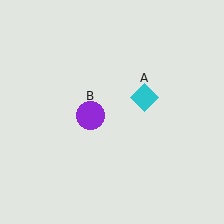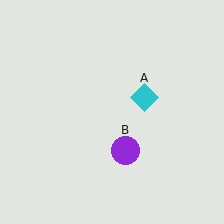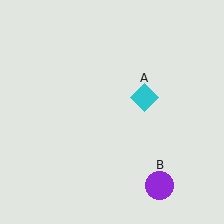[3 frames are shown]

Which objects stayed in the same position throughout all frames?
Cyan diamond (object A) remained stationary.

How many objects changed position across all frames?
1 object changed position: purple circle (object B).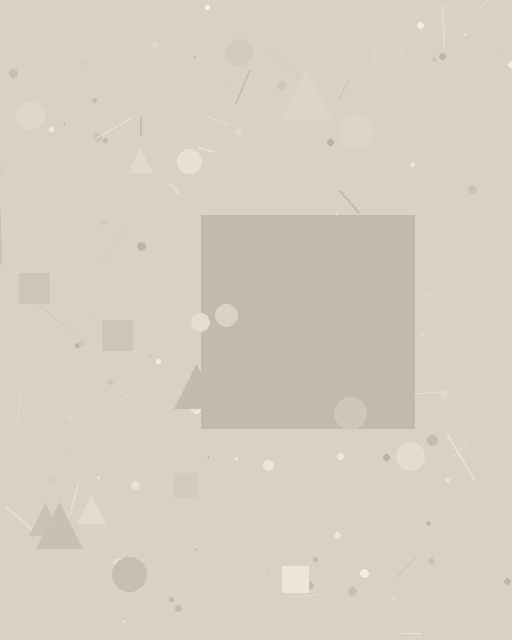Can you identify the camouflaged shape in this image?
The camouflaged shape is a square.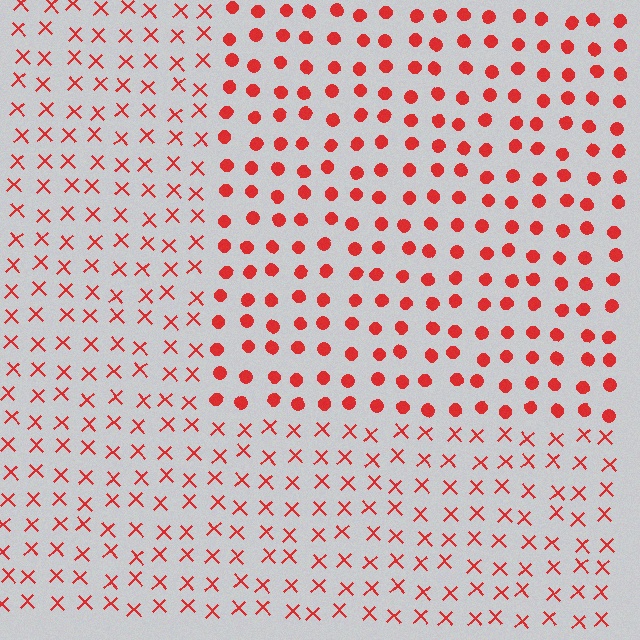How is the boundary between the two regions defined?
The boundary is defined by a change in element shape: circles inside vs. X marks outside. All elements share the same color and spacing.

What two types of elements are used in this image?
The image uses circles inside the rectangle region and X marks outside it.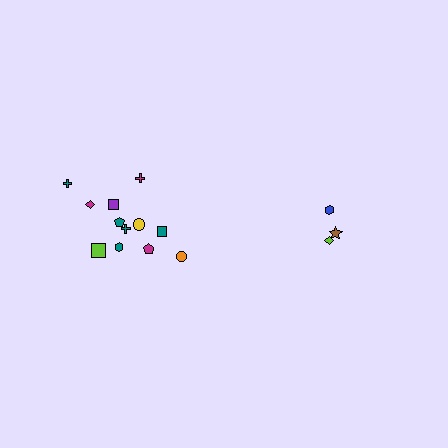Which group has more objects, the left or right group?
The left group.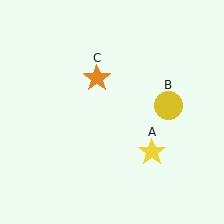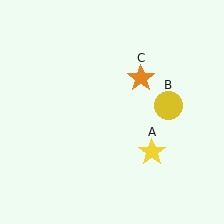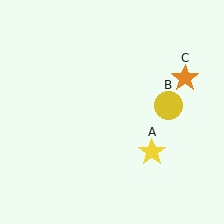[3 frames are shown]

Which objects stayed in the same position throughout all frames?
Yellow star (object A) and yellow circle (object B) remained stationary.